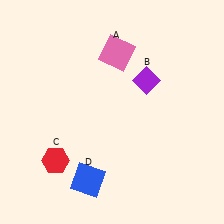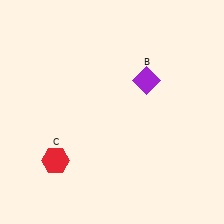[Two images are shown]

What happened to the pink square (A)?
The pink square (A) was removed in Image 2. It was in the top-right area of Image 1.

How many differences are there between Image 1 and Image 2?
There are 2 differences between the two images.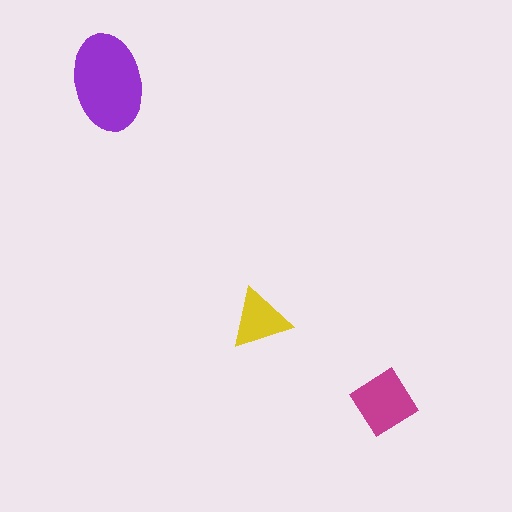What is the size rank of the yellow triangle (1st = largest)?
3rd.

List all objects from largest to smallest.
The purple ellipse, the magenta diamond, the yellow triangle.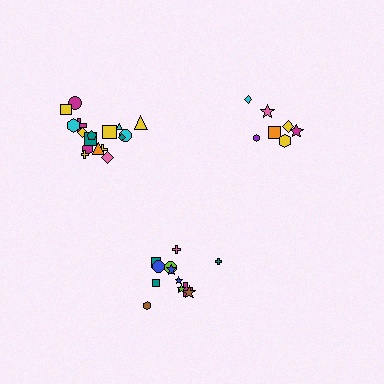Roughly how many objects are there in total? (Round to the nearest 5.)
Roughly 35 objects in total.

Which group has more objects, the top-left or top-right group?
The top-left group.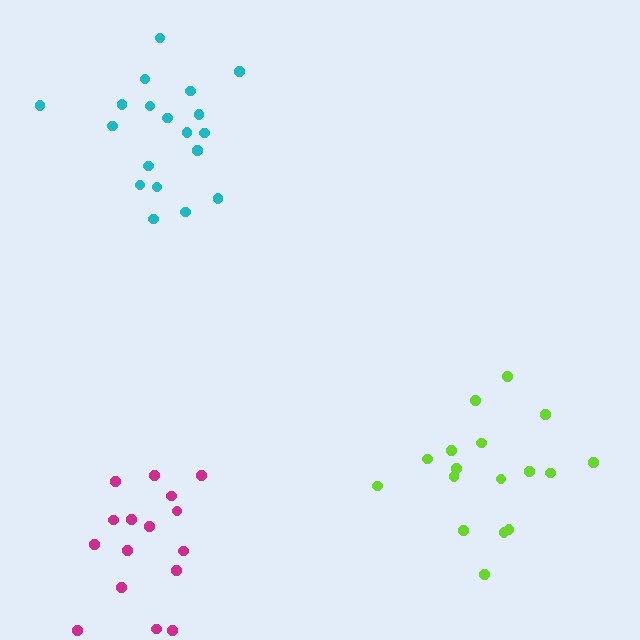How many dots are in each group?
Group 1: 17 dots, Group 2: 19 dots, Group 3: 16 dots (52 total).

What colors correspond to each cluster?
The clusters are colored: lime, cyan, magenta.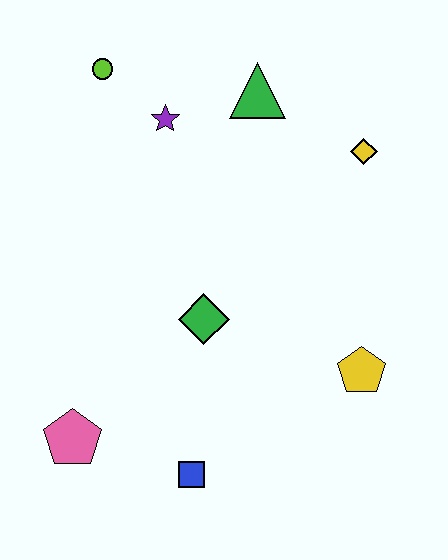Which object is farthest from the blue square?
The lime circle is farthest from the blue square.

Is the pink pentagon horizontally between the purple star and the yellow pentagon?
No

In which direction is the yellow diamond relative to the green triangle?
The yellow diamond is to the right of the green triangle.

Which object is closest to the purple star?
The lime circle is closest to the purple star.